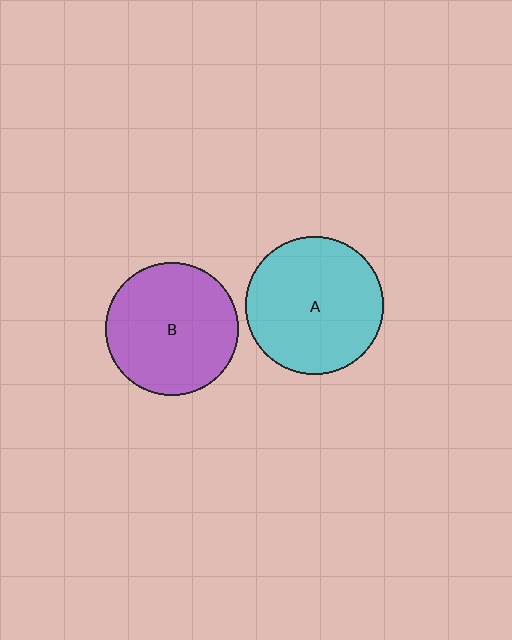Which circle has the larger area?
Circle A (cyan).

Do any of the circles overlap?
No, none of the circles overlap.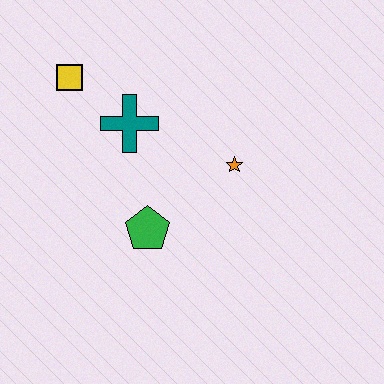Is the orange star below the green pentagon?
No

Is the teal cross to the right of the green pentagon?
No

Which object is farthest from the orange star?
The yellow square is farthest from the orange star.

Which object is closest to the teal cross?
The yellow square is closest to the teal cross.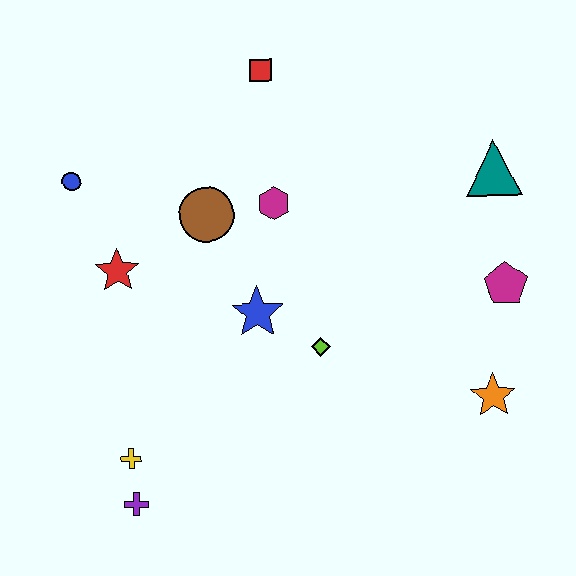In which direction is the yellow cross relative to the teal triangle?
The yellow cross is to the left of the teal triangle.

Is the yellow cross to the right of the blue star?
No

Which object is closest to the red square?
The magenta hexagon is closest to the red square.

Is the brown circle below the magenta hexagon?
Yes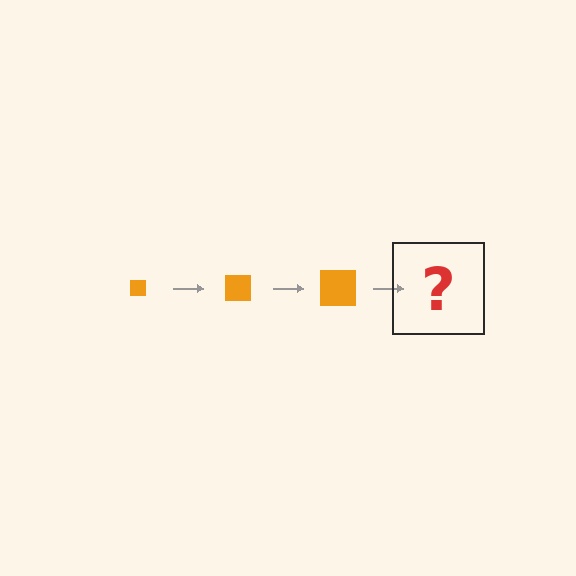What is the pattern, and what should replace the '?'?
The pattern is that the square gets progressively larger each step. The '?' should be an orange square, larger than the previous one.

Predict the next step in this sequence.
The next step is an orange square, larger than the previous one.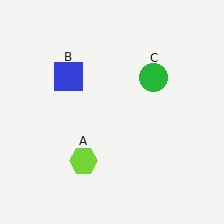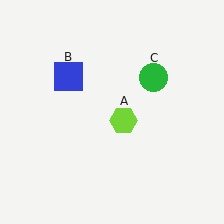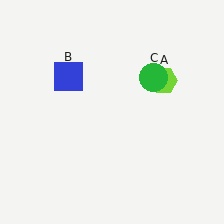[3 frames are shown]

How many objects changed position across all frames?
1 object changed position: lime hexagon (object A).